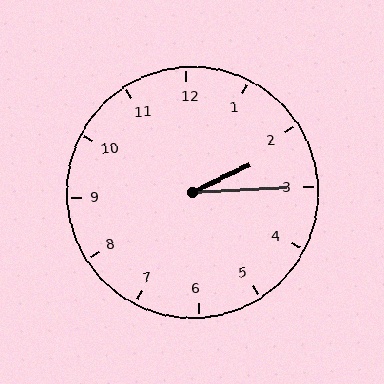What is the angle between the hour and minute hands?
Approximately 22 degrees.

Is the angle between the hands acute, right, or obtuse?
It is acute.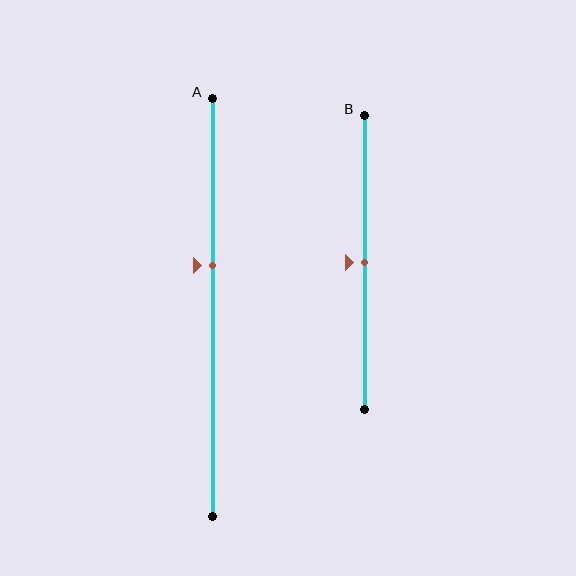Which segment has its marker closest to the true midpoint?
Segment B has its marker closest to the true midpoint.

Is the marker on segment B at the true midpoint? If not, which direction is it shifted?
Yes, the marker on segment B is at the true midpoint.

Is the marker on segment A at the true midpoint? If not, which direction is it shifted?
No, the marker on segment A is shifted upward by about 10% of the segment length.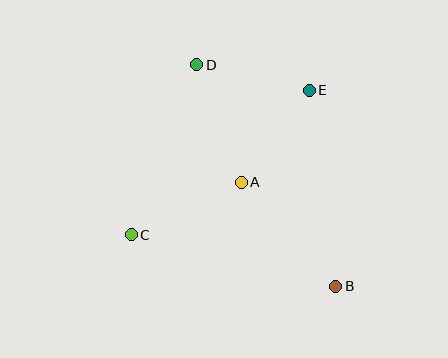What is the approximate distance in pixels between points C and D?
The distance between C and D is approximately 182 pixels.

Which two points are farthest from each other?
Points B and D are farthest from each other.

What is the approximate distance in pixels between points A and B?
The distance between A and B is approximately 140 pixels.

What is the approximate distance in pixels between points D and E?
The distance between D and E is approximately 115 pixels.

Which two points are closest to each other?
Points A and E are closest to each other.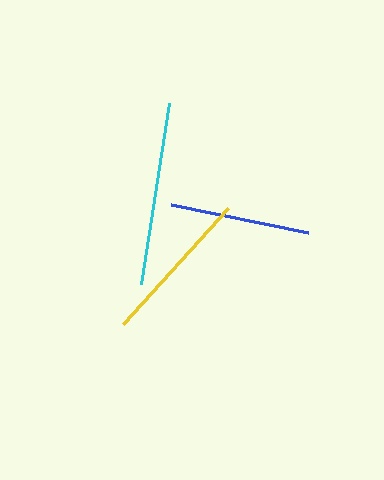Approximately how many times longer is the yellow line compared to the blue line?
The yellow line is approximately 1.1 times the length of the blue line.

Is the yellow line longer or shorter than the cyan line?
The cyan line is longer than the yellow line.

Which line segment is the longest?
The cyan line is the longest at approximately 183 pixels.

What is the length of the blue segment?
The blue segment is approximately 139 pixels long.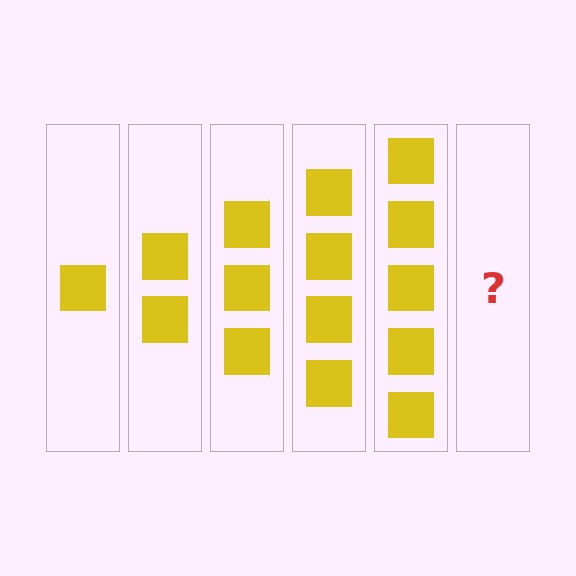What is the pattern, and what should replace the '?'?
The pattern is that each step adds one more square. The '?' should be 6 squares.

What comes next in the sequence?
The next element should be 6 squares.